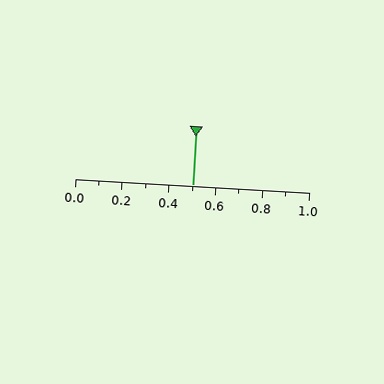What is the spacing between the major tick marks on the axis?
The major ticks are spaced 0.2 apart.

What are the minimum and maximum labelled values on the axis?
The axis runs from 0.0 to 1.0.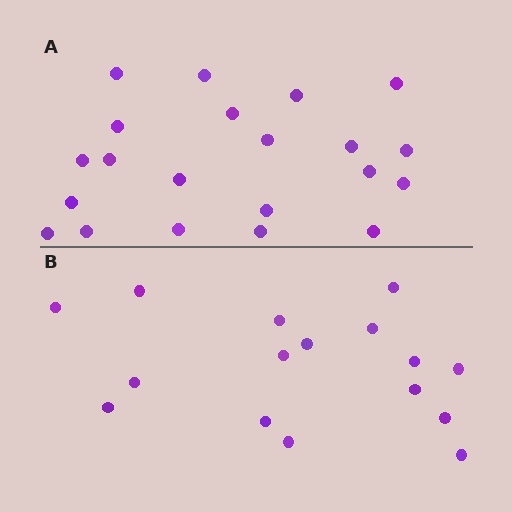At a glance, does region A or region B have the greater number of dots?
Region A (the top region) has more dots.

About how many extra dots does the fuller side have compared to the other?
Region A has about 5 more dots than region B.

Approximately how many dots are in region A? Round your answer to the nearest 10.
About 20 dots. (The exact count is 21, which rounds to 20.)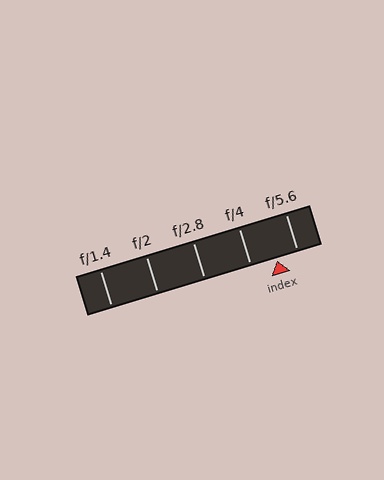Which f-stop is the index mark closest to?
The index mark is closest to f/5.6.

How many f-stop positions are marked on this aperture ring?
There are 5 f-stop positions marked.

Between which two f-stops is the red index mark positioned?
The index mark is between f/4 and f/5.6.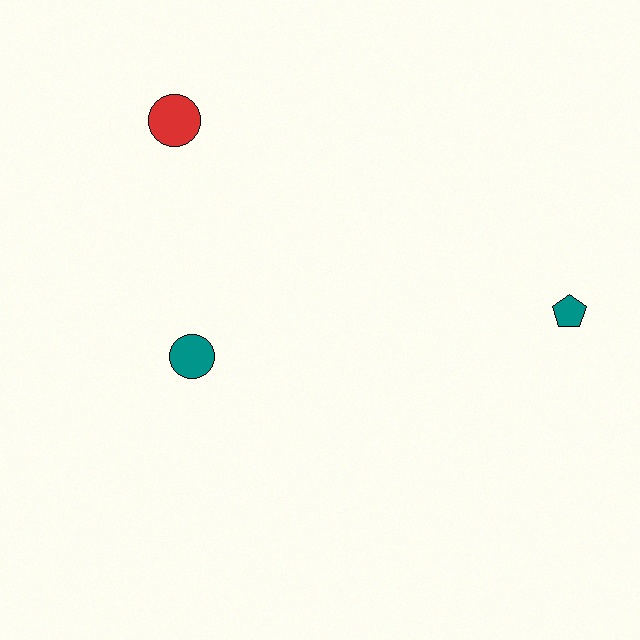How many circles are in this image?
There are 2 circles.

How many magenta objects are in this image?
There are no magenta objects.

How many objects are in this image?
There are 3 objects.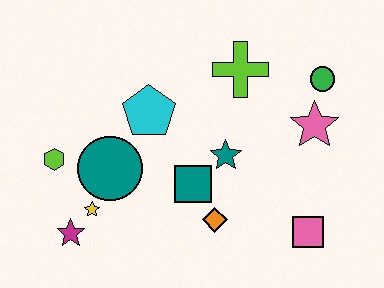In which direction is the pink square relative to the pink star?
The pink square is below the pink star.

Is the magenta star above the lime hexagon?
No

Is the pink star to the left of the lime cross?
No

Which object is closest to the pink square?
The orange diamond is closest to the pink square.